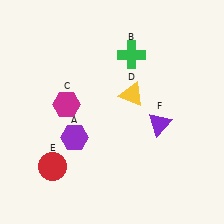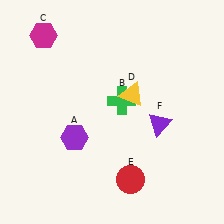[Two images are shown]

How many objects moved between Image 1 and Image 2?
3 objects moved between the two images.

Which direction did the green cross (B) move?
The green cross (B) moved down.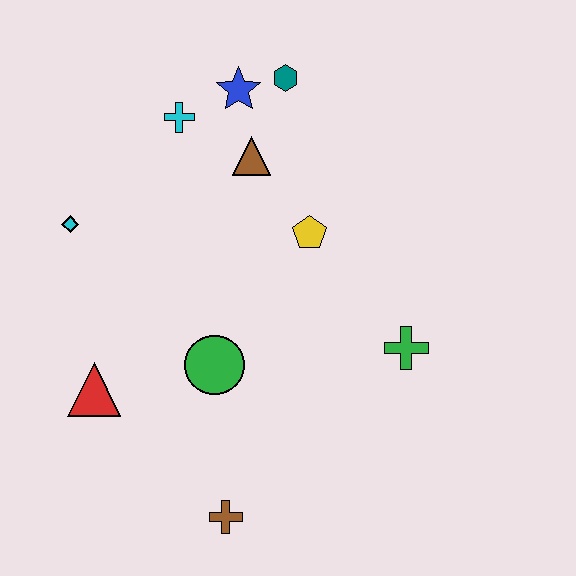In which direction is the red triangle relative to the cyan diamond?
The red triangle is below the cyan diamond.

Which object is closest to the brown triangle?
The blue star is closest to the brown triangle.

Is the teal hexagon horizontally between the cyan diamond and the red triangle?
No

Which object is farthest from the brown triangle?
The brown cross is farthest from the brown triangle.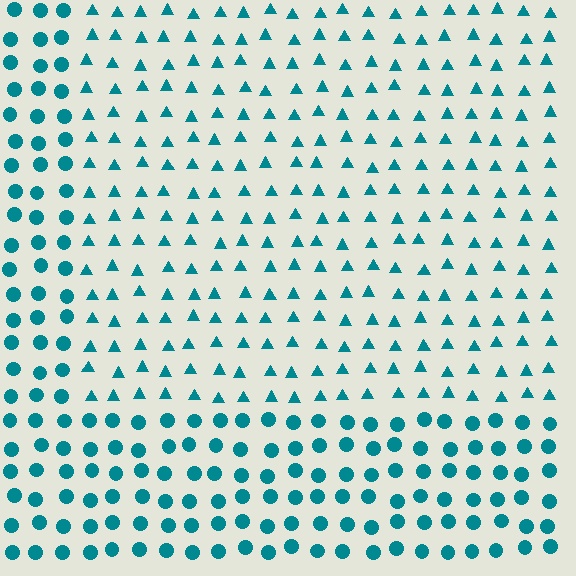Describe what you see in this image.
The image is filled with small teal elements arranged in a uniform grid. A rectangle-shaped region contains triangles, while the surrounding area contains circles. The boundary is defined purely by the change in element shape.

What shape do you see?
I see a rectangle.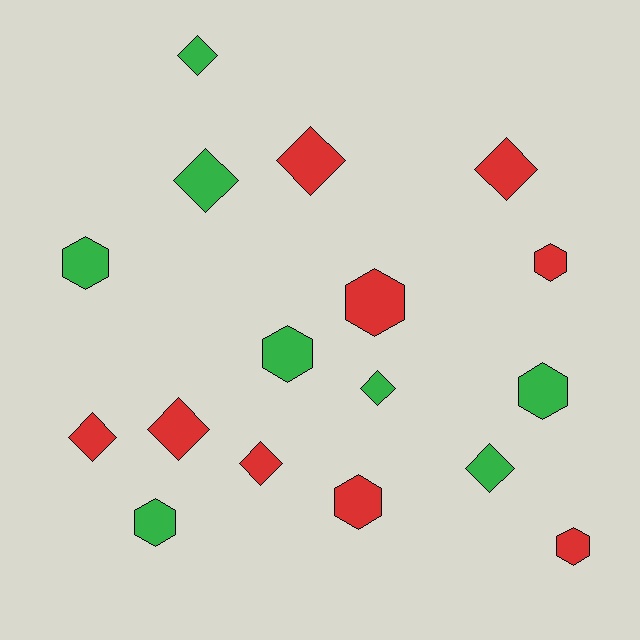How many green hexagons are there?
There are 4 green hexagons.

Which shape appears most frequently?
Diamond, with 9 objects.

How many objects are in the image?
There are 17 objects.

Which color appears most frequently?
Red, with 9 objects.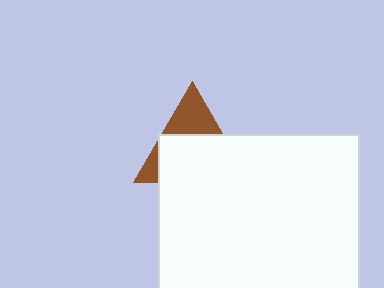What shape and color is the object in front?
The object in front is a white square.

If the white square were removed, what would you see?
You would see the complete brown triangle.